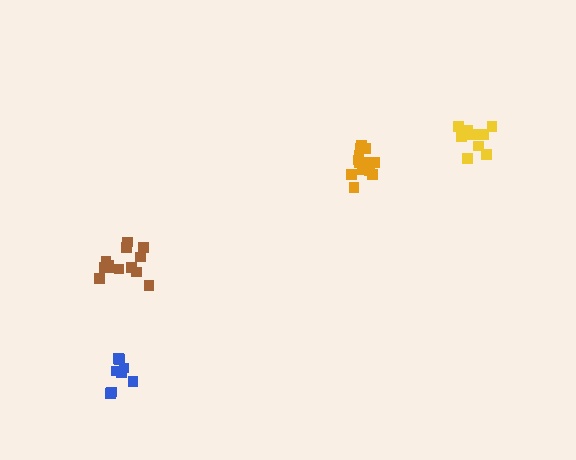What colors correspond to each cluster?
The clusters are colored: brown, blue, orange, yellow.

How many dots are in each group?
Group 1: 13 dots, Group 2: 8 dots, Group 3: 13 dots, Group 4: 11 dots (45 total).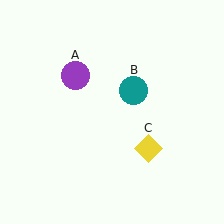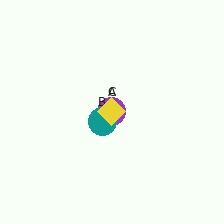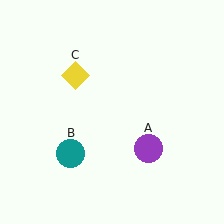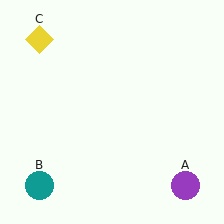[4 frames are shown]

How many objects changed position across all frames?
3 objects changed position: purple circle (object A), teal circle (object B), yellow diamond (object C).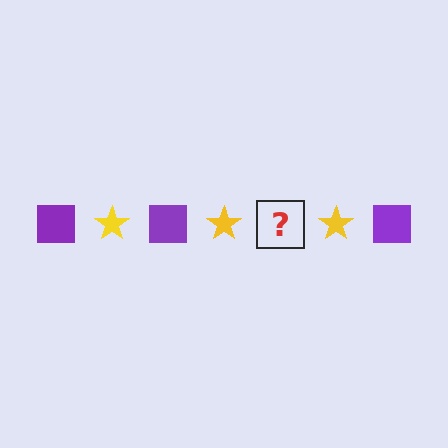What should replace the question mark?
The question mark should be replaced with a purple square.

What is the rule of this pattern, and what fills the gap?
The rule is that the pattern alternates between purple square and yellow star. The gap should be filled with a purple square.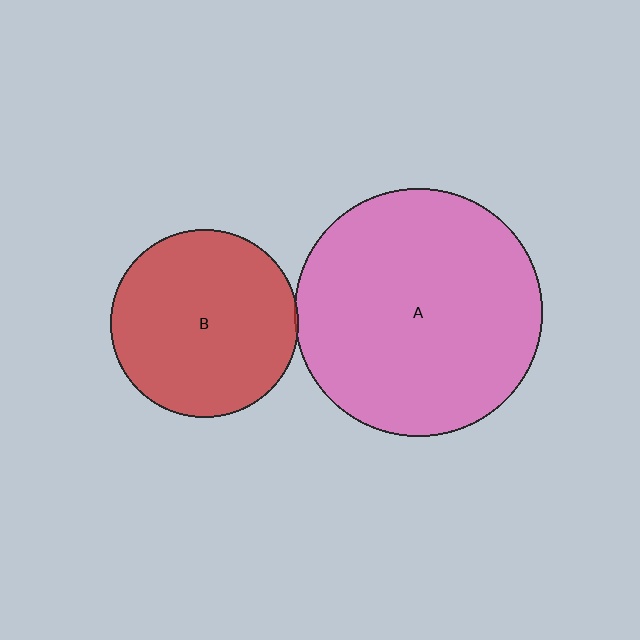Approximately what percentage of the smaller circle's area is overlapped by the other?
Approximately 5%.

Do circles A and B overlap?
Yes.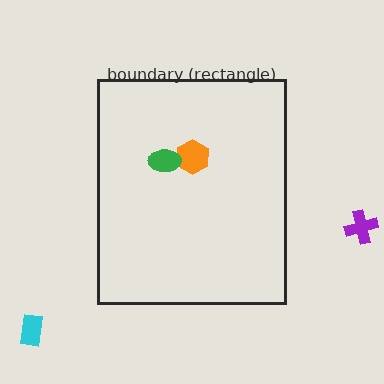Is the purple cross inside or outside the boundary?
Outside.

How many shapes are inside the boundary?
2 inside, 2 outside.